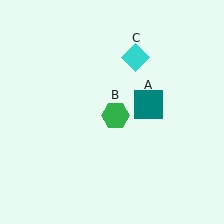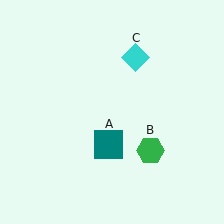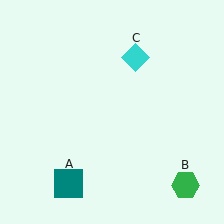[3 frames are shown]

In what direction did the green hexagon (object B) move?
The green hexagon (object B) moved down and to the right.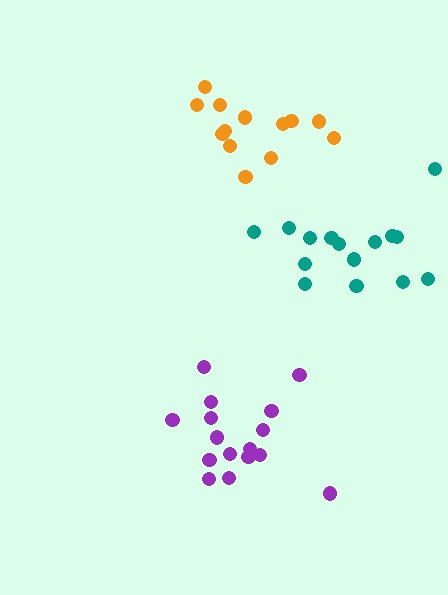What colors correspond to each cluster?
The clusters are colored: orange, purple, teal.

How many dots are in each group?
Group 1: 13 dots, Group 2: 16 dots, Group 3: 15 dots (44 total).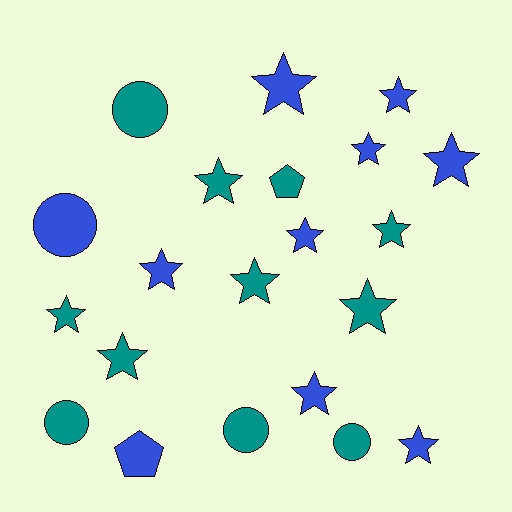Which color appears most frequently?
Teal, with 11 objects.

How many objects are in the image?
There are 21 objects.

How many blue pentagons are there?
There is 1 blue pentagon.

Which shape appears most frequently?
Star, with 14 objects.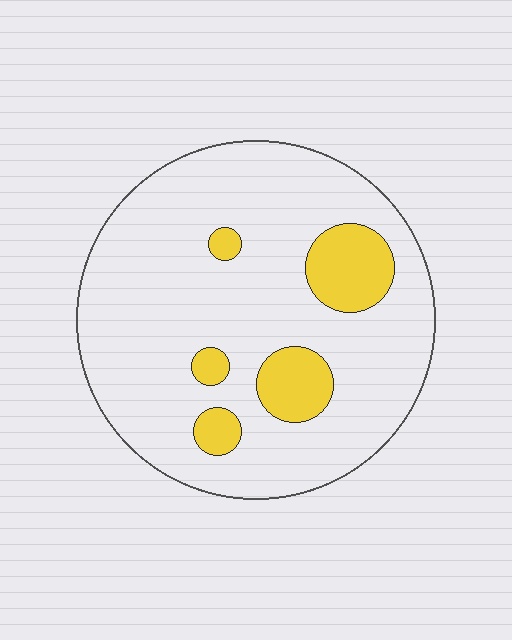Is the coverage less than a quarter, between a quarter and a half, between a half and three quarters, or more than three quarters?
Less than a quarter.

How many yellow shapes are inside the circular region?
5.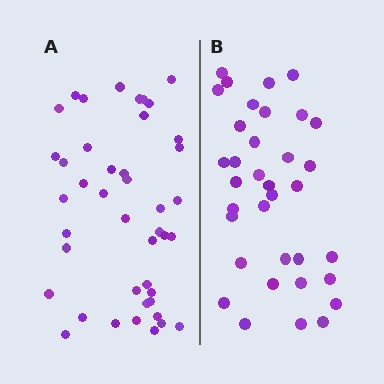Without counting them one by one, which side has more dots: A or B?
Region A (the left region) has more dots.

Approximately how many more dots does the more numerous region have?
Region A has roughly 8 or so more dots than region B.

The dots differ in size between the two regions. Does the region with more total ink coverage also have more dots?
No. Region B has more total ink coverage because its dots are larger, but region A actually contains more individual dots. Total area can be misleading — the number of items is what matters here.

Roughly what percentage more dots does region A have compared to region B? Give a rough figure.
About 25% more.